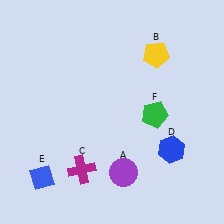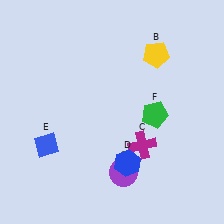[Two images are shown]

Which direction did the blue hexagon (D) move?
The blue hexagon (D) moved left.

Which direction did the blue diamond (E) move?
The blue diamond (E) moved up.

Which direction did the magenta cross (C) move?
The magenta cross (C) moved right.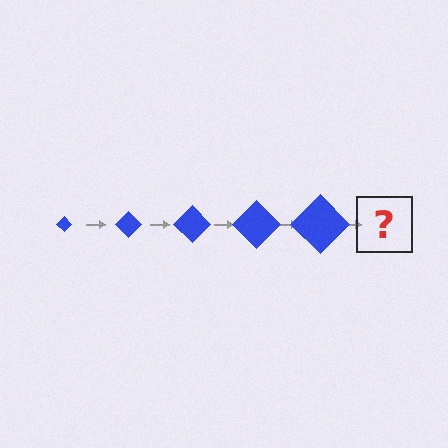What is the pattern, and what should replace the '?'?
The pattern is that the diamond gets progressively larger each step. The '?' should be a blue diamond, larger than the previous one.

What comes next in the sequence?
The next element should be a blue diamond, larger than the previous one.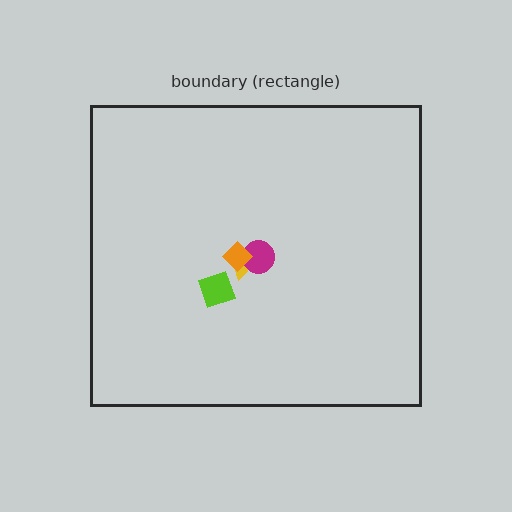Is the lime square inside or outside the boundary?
Inside.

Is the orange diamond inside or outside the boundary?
Inside.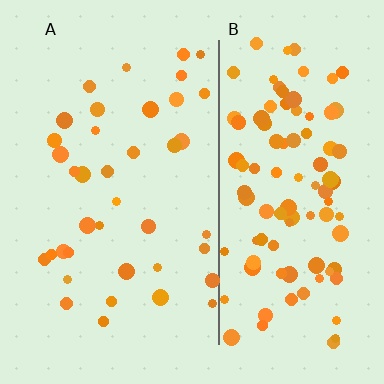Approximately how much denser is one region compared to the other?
Approximately 2.7× — region B over region A.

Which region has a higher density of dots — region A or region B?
B (the right).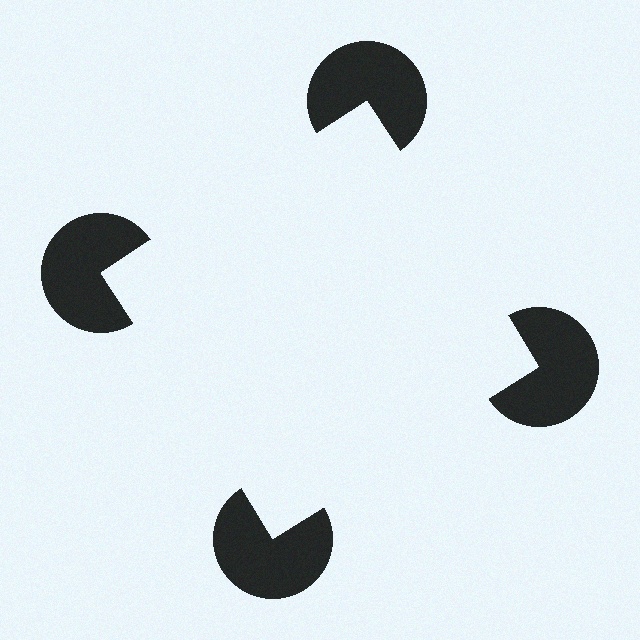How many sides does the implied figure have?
4 sides.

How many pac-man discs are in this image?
There are 4 — one at each vertex of the illusory square.